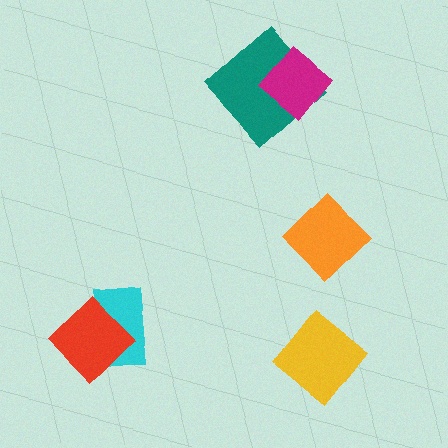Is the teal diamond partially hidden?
Yes, it is partially covered by another shape.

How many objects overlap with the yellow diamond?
0 objects overlap with the yellow diamond.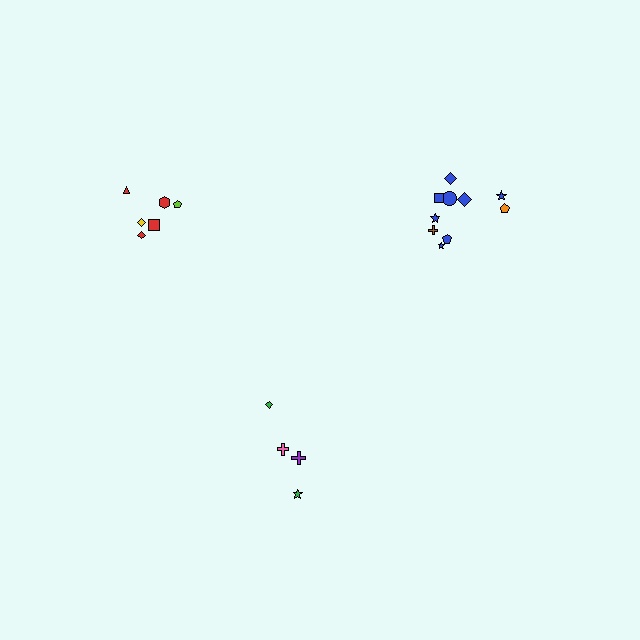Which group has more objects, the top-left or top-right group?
The top-right group.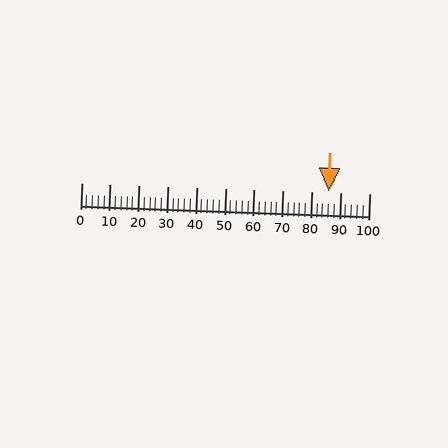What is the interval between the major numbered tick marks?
The major tick marks are spaced 10 units apart.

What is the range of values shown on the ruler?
The ruler shows values from 0 to 100.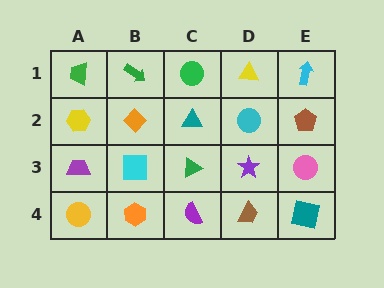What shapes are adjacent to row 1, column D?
A cyan circle (row 2, column D), a green circle (row 1, column C), a cyan arrow (row 1, column E).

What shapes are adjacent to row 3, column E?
A brown pentagon (row 2, column E), a teal square (row 4, column E), a purple star (row 3, column D).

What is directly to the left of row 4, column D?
A purple semicircle.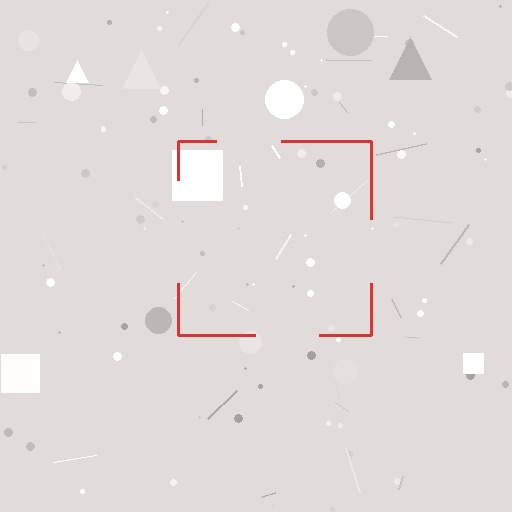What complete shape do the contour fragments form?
The contour fragments form a square.